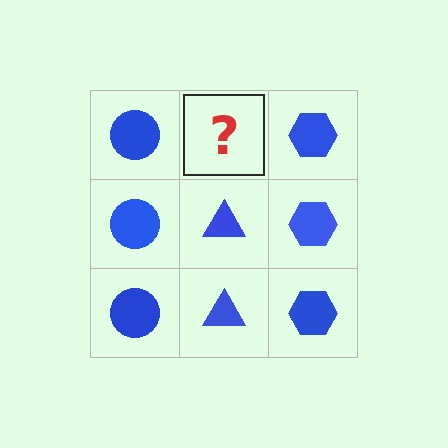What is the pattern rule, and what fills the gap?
The rule is that each column has a consistent shape. The gap should be filled with a blue triangle.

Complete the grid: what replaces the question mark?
The question mark should be replaced with a blue triangle.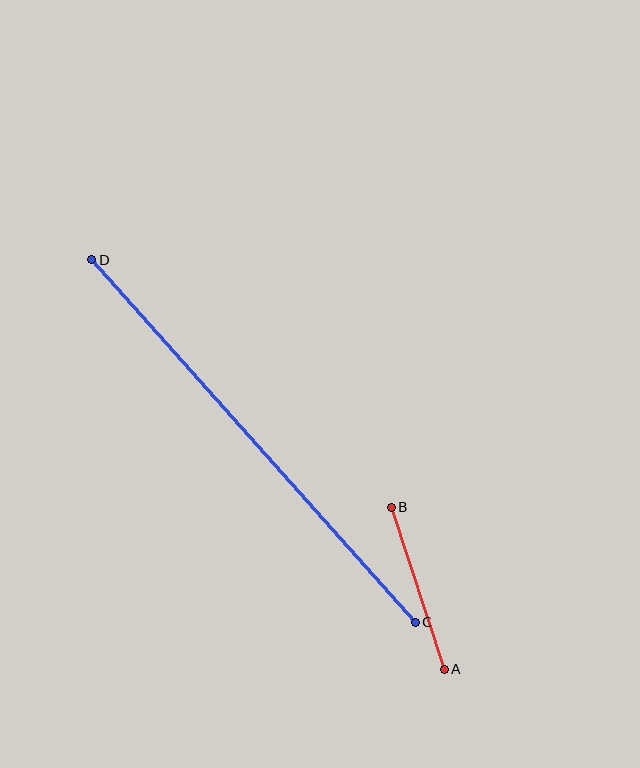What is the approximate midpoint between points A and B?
The midpoint is at approximately (418, 588) pixels.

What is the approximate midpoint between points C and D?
The midpoint is at approximately (253, 441) pixels.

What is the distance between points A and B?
The distance is approximately 171 pixels.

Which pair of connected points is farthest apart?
Points C and D are farthest apart.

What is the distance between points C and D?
The distance is approximately 486 pixels.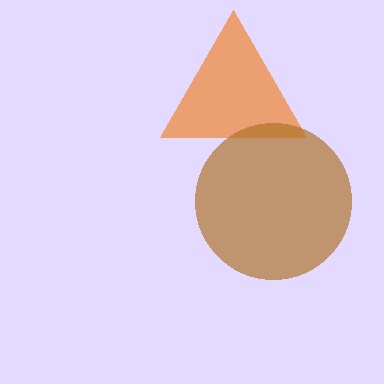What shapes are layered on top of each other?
The layered shapes are: an orange triangle, a brown circle.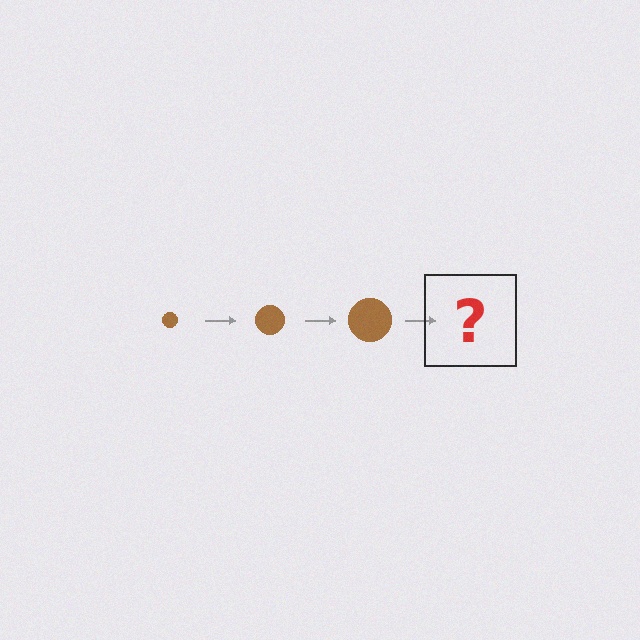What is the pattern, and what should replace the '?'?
The pattern is that the circle gets progressively larger each step. The '?' should be a brown circle, larger than the previous one.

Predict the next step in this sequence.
The next step is a brown circle, larger than the previous one.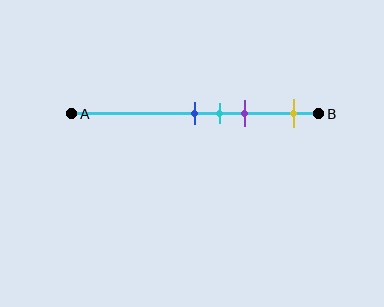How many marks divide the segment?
There are 4 marks dividing the segment.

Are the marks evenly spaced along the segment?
No, the marks are not evenly spaced.